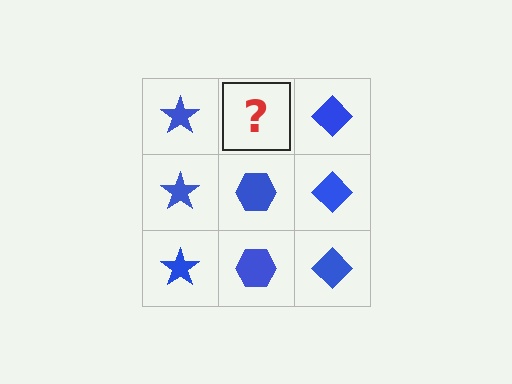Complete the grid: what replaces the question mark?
The question mark should be replaced with a blue hexagon.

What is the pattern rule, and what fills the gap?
The rule is that each column has a consistent shape. The gap should be filled with a blue hexagon.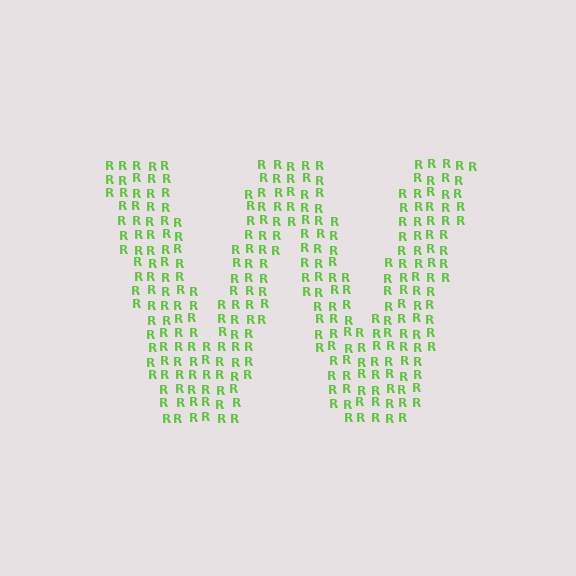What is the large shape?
The large shape is the letter W.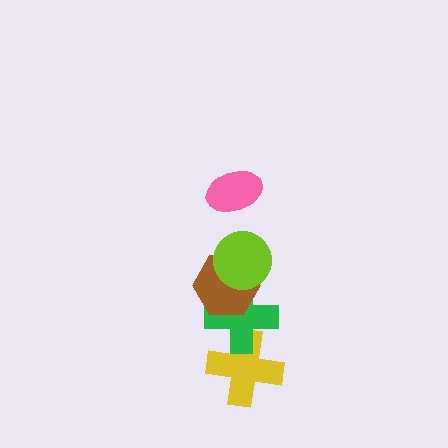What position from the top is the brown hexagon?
The brown hexagon is 3rd from the top.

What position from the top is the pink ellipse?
The pink ellipse is 1st from the top.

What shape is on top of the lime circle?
The pink ellipse is on top of the lime circle.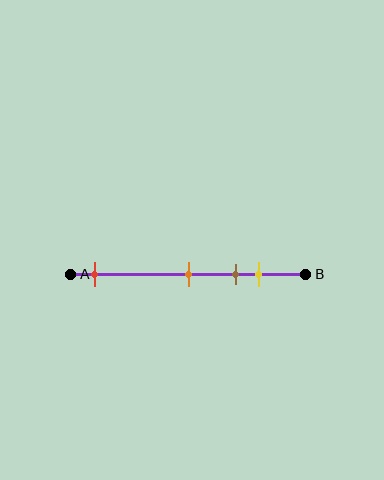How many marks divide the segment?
There are 4 marks dividing the segment.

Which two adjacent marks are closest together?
The brown and yellow marks are the closest adjacent pair.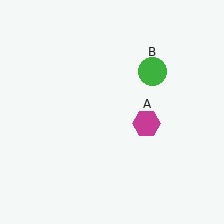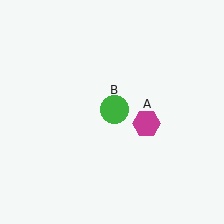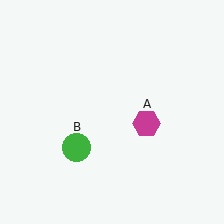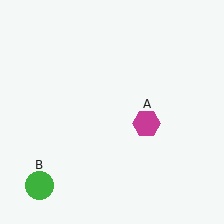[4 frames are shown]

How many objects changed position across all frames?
1 object changed position: green circle (object B).